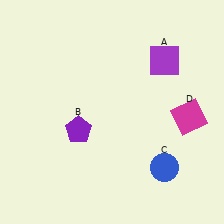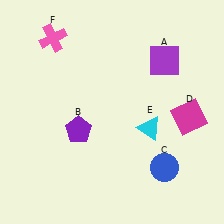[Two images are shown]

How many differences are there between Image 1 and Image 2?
There are 2 differences between the two images.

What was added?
A cyan triangle (E), a pink cross (F) were added in Image 2.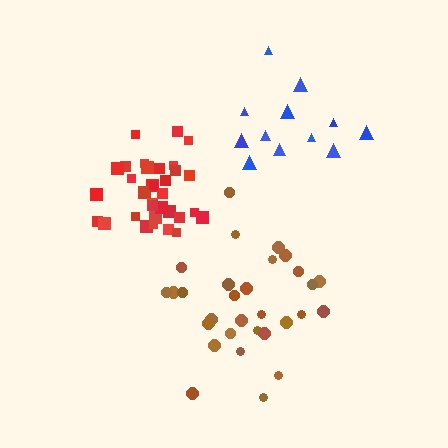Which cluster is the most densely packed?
Red.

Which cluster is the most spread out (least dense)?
Blue.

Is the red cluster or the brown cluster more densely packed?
Red.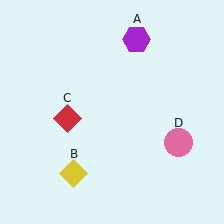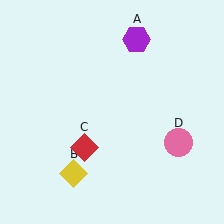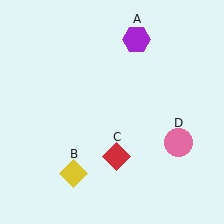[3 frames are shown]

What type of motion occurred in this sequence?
The red diamond (object C) rotated counterclockwise around the center of the scene.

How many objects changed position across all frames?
1 object changed position: red diamond (object C).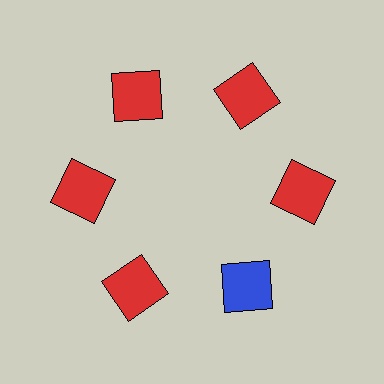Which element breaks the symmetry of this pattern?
The blue square at roughly the 5 o'clock position breaks the symmetry. All other shapes are red squares.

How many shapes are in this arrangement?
There are 6 shapes arranged in a ring pattern.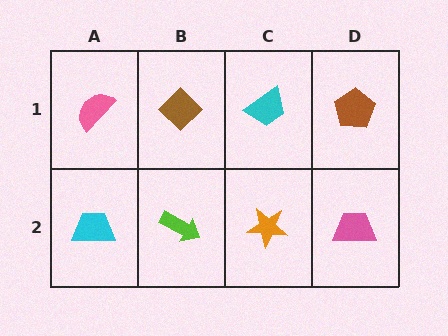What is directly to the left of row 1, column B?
A pink semicircle.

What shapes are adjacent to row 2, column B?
A brown diamond (row 1, column B), a cyan trapezoid (row 2, column A), an orange star (row 2, column C).